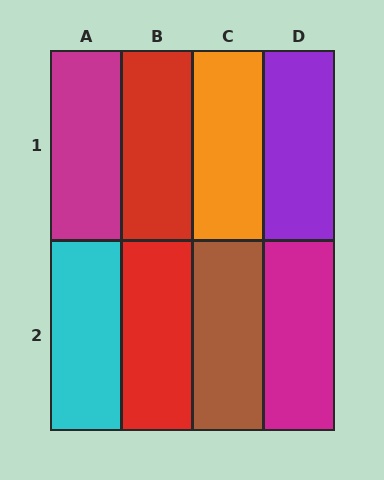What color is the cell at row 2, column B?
Red.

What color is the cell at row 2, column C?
Brown.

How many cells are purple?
1 cell is purple.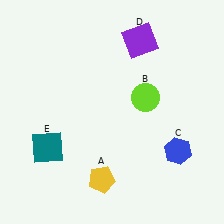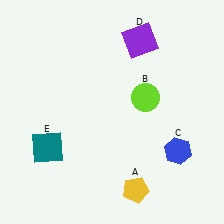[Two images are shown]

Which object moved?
The yellow pentagon (A) moved right.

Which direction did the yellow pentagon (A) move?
The yellow pentagon (A) moved right.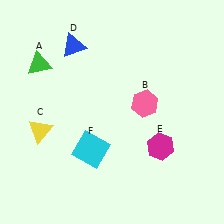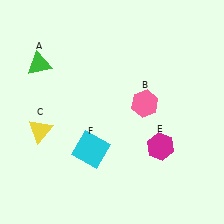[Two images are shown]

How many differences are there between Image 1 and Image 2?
There is 1 difference between the two images.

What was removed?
The blue triangle (D) was removed in Image 2.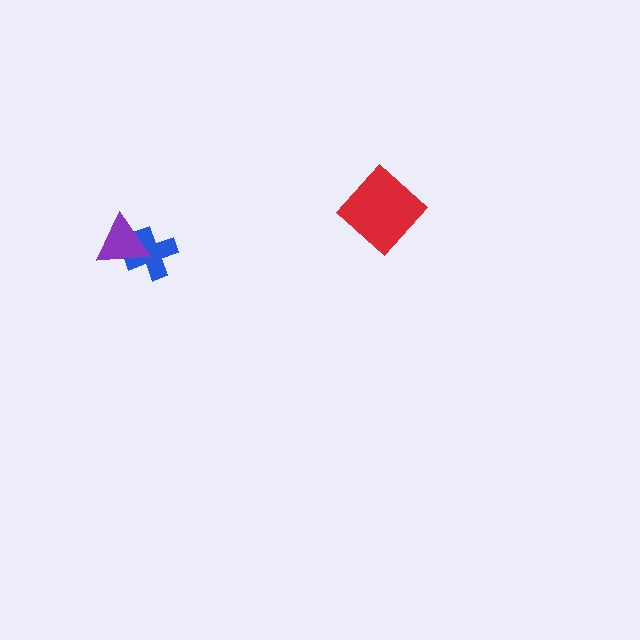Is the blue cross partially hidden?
Yes, it is partially covered by another shape.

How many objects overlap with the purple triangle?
1 object overlaps with the purple triangle.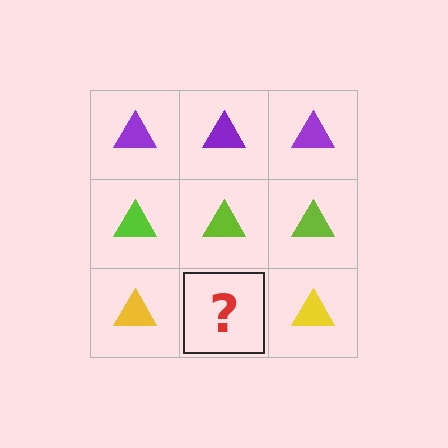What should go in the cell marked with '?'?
The missing cell should contain a yellow triangle.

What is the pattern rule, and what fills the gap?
The rule is that each row has a consistent color. The gap should be filled with a yellow triangle.